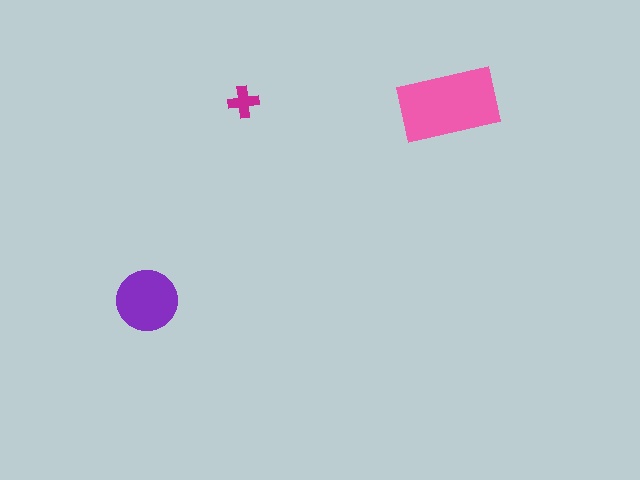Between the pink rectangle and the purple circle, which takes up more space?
The pink rectangle.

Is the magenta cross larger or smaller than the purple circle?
Smaller.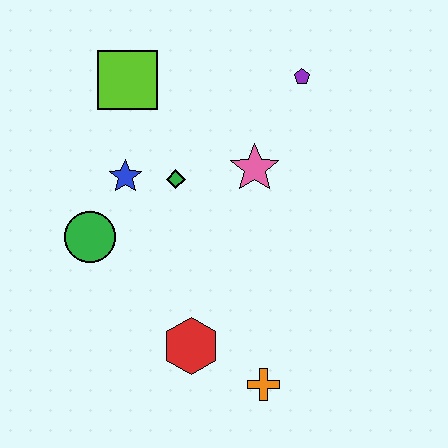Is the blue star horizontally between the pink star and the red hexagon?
No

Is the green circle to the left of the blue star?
Yes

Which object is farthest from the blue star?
The orange cross is farthest from the blue star.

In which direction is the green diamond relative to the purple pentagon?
The green diamond is to the left of the purple pentagon.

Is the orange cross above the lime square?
No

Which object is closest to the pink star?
The green diamond is closest to the pink star.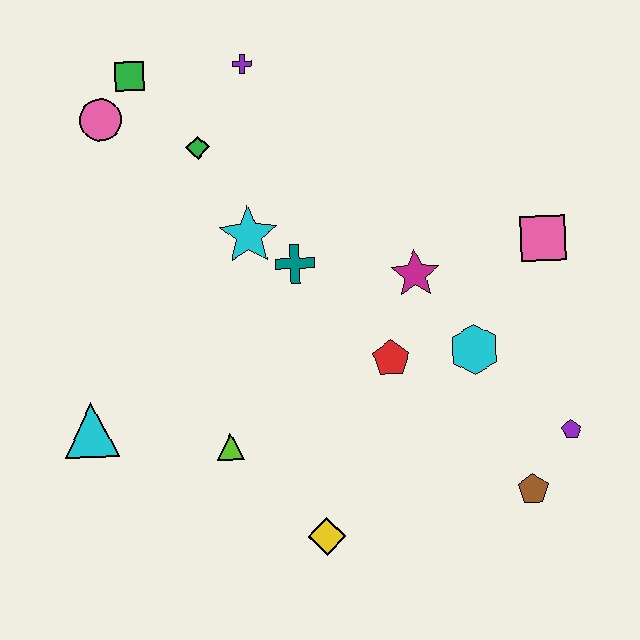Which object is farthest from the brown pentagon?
The green square is farthest from the brown pentagon.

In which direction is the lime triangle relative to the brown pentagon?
The lime triangle is to the left of the brown pentagon.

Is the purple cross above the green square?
Yes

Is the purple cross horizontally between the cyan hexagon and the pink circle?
Yes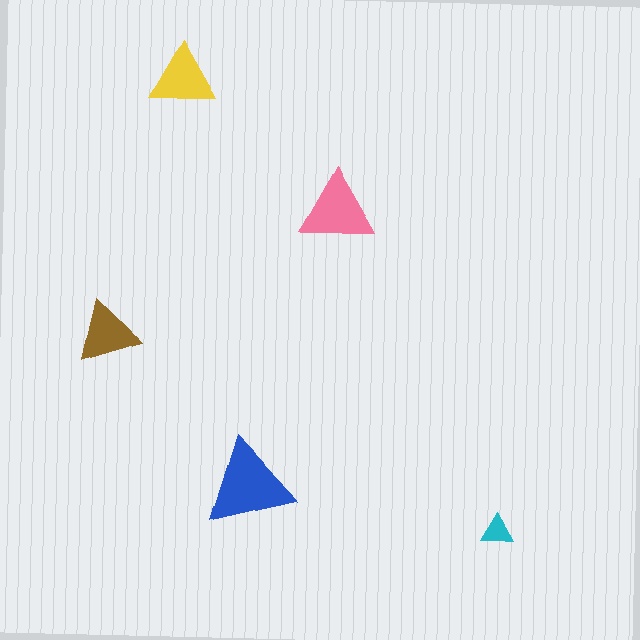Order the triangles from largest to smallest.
the blue one, the pink one, the yellow one, the brown one, the cyan one.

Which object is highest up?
The yellow triangle is topmost.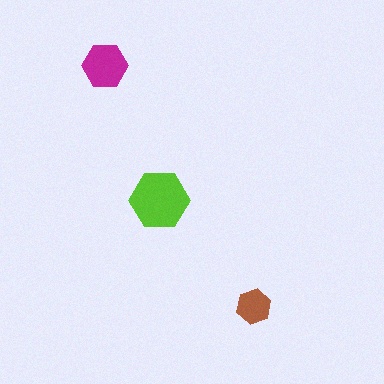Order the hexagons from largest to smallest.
the lime one, the magenta one, the brown one.